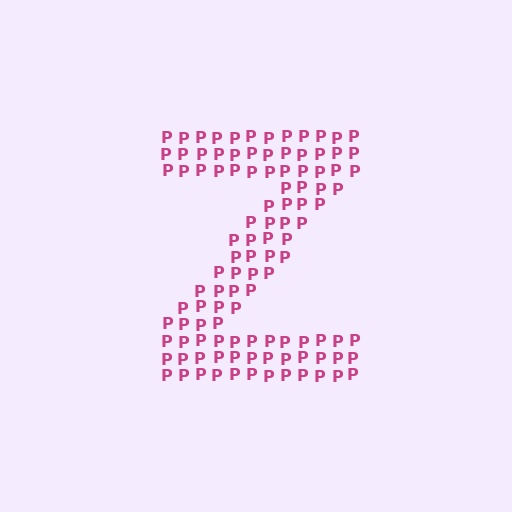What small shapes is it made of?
It is made of small letter P's.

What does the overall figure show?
The overall figure shows the letter Z.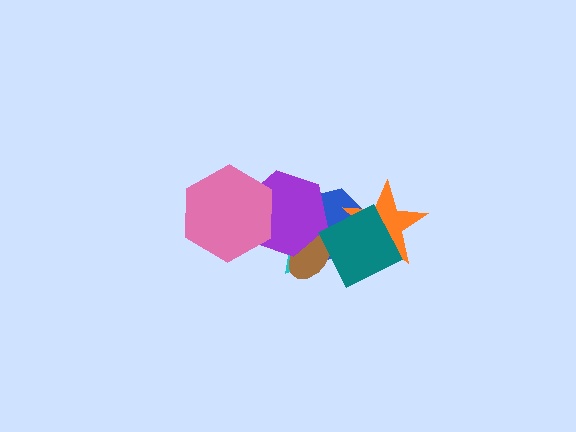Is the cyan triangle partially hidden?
Yes, it is partially covered by another shape.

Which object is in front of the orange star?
The teal square is in front of the orange star.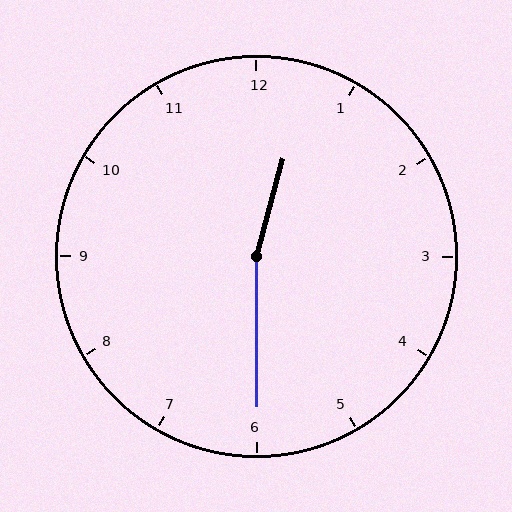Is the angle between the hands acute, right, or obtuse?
It is obtuse.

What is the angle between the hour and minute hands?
Approximately 165 degrees.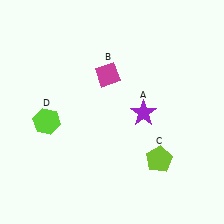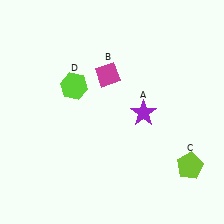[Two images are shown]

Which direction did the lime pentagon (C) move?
The lime pentagon (C) moved right.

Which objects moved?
The objects that moved are: the lime pentagon (C), the lime hexagon (D).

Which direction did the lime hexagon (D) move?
The lime hexagon (D) moved up.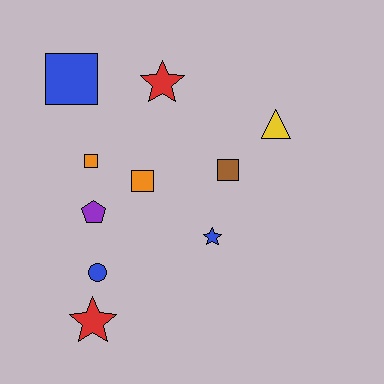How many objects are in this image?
There are 10 objects.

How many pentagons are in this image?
There is 1 pentagon.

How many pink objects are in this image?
There are no pink objects.